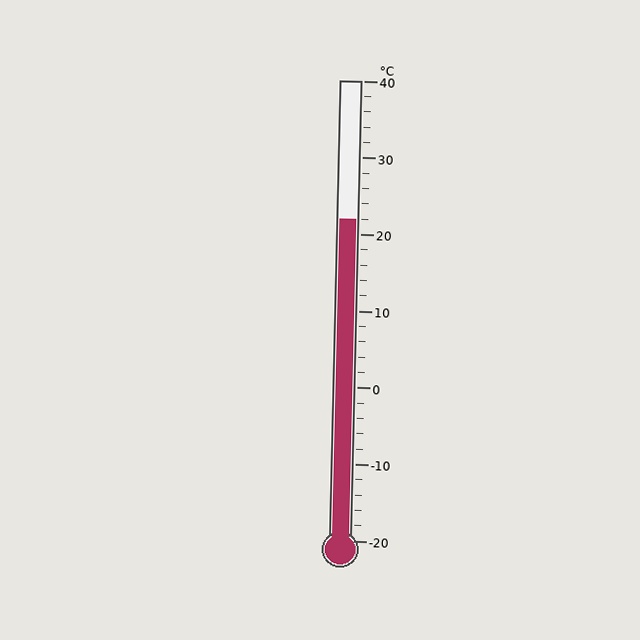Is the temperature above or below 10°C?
The temperature is above 10°C.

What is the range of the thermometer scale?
The thermometer scale ranges from -20°C to 40°C.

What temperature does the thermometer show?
The thermometer shows approximately 22°C.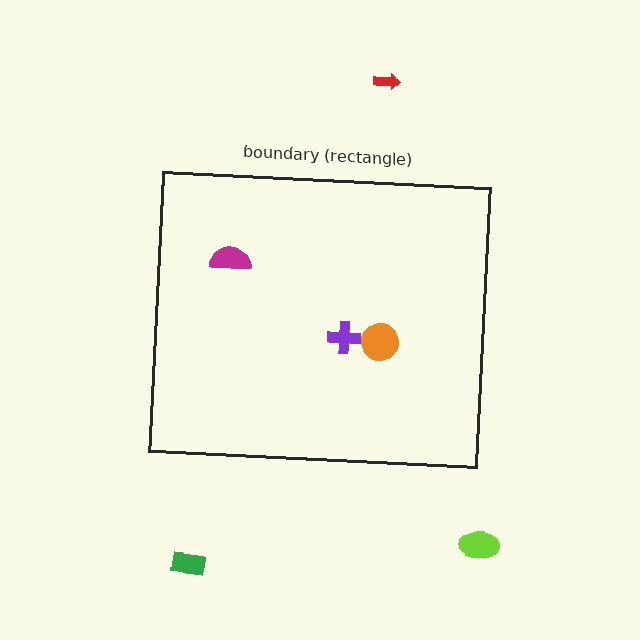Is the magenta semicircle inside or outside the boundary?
Inside.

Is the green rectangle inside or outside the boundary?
Outside.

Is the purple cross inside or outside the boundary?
Inside.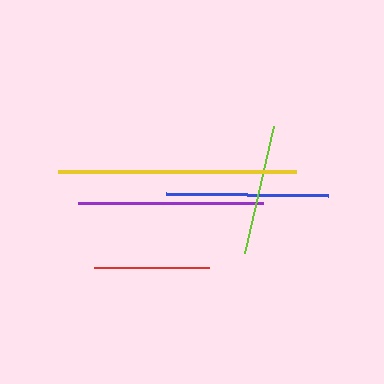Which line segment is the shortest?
The red line is the shortest at approximately 116 pixels.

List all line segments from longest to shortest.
From longest to shortest: yellow, purple, blue, lime, red.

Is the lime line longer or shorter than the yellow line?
The yellow line is longer than the lime line.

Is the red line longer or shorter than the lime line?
The lime line is longer than the red line.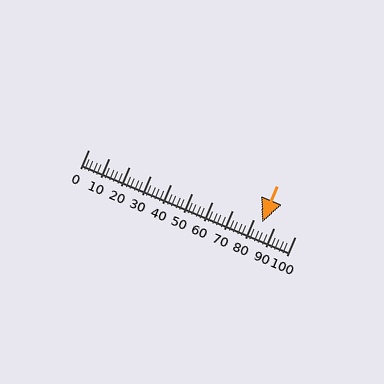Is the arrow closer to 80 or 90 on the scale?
The arrow is closer to 80.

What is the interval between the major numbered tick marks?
The major tick marks are spaced 10 units apart.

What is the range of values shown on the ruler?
The ruler shows values from 0 to 100.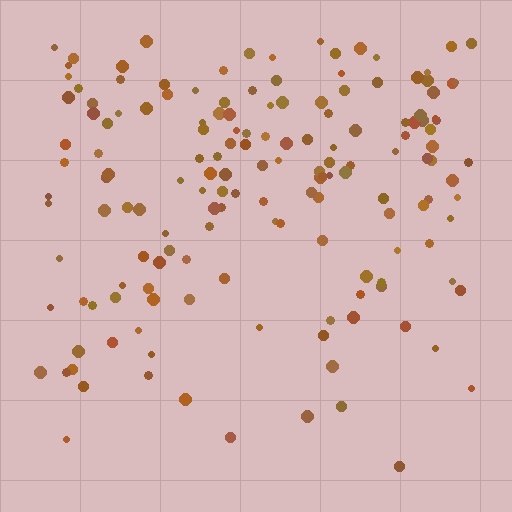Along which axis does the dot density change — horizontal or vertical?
Vertical.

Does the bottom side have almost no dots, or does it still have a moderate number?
Still a moderate number, just noticeably fewer than the top.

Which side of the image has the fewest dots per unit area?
The bottom.